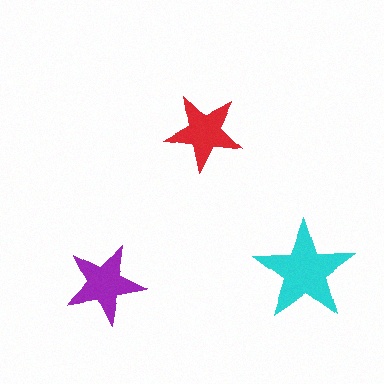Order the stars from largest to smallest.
the cyan one, the purple one, the red one.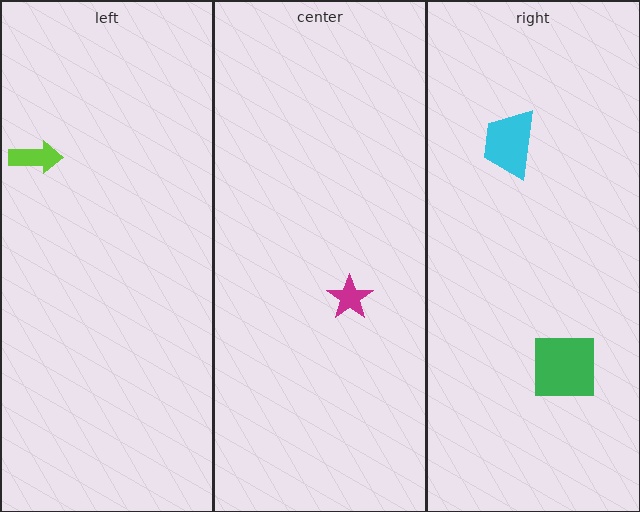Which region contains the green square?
The right region.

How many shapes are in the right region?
2.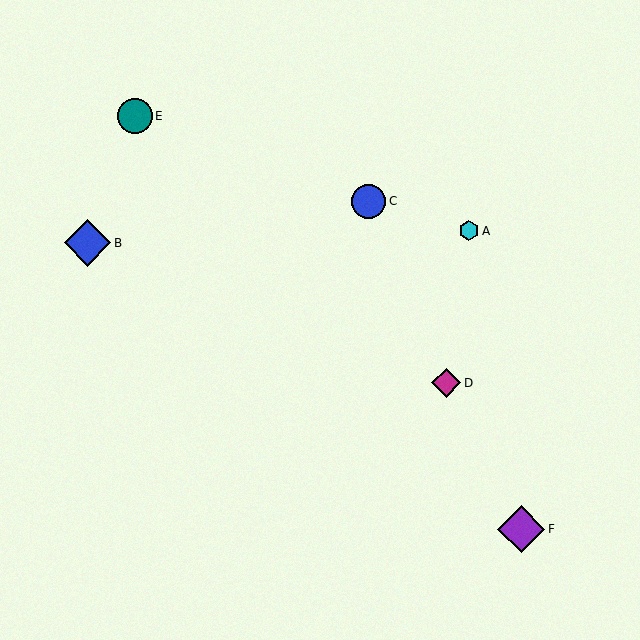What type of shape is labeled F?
Shape F is a purple diamond.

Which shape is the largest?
The purple diamond (labeled F) is the largest.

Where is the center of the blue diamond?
The center of the blue diamond is at (88, 243).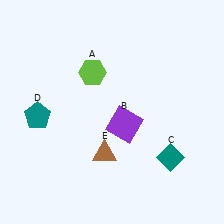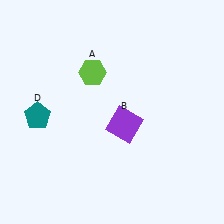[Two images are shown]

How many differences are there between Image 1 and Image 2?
There are 2 differences between the two images.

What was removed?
The brown triangle (E), the teal diamond (C) were removed in Image 2.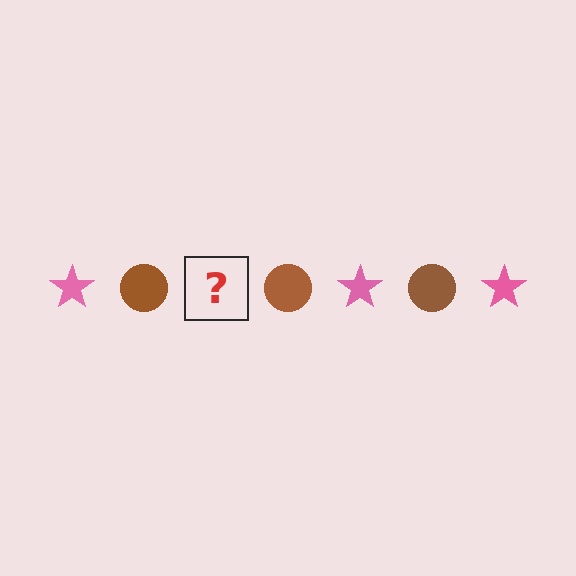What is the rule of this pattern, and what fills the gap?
The rule is that the pattern alternates between pink star and brown circle. The gap should be filled with a pink star.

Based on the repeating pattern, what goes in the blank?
The blank should be a pink star.